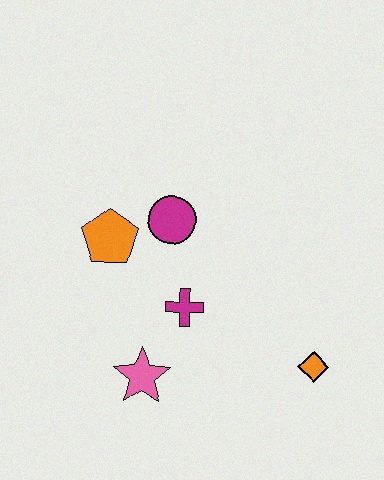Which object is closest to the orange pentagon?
The magenta circle is closest to the orange pentagon.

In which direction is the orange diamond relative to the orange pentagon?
The orange diamond is to the right of the orange pentagon.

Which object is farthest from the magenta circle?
The orange diamond is farthest from the magenta circle.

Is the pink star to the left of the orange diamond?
Yes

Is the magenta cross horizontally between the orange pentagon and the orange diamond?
Yes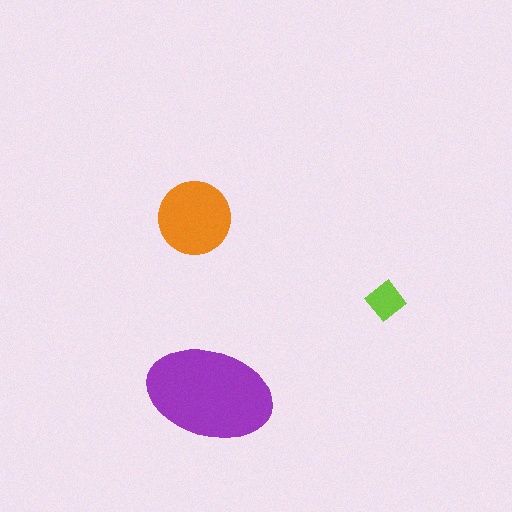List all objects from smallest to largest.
The lime diamond, the orange circle, the purple ellipse.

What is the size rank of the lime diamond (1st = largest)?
3rd.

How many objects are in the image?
There are 3 objects in the image.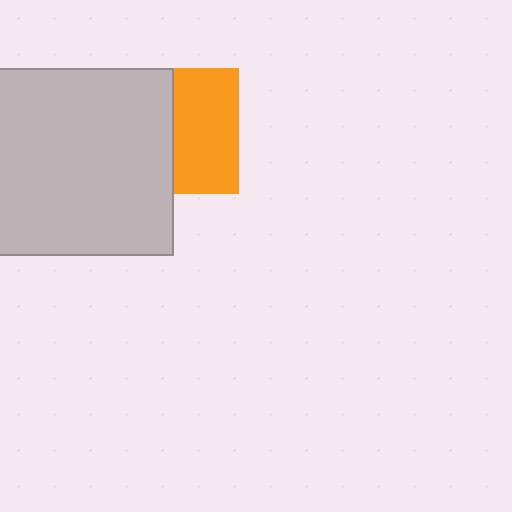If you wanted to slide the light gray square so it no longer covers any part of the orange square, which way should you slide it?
Slide it left — that is the most direct way to separate the two shapes.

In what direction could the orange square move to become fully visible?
The orange square could move right. That would shift it out from behind the light gray square entirely.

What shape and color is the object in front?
The object in front is a light gray square.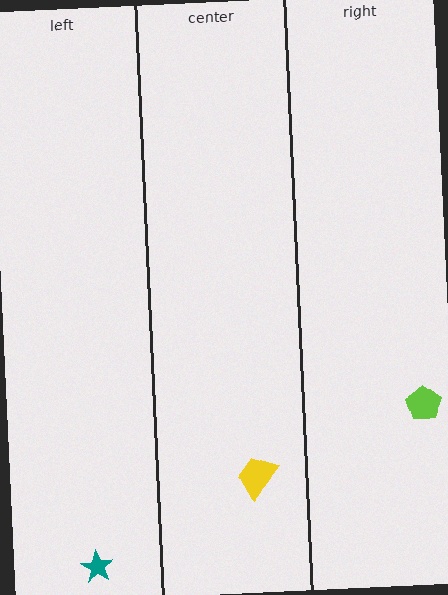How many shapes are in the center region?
1.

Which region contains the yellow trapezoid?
The center region.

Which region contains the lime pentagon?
The right region.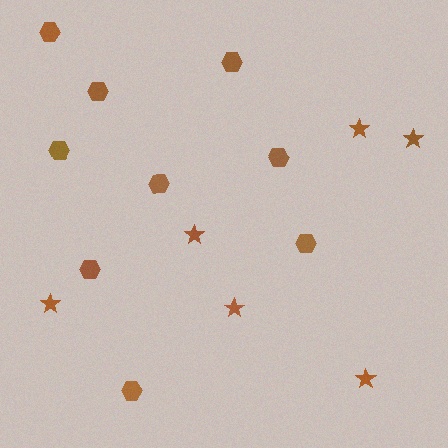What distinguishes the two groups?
There are 2 groups: one group of stars (6) and one group of hexagons (9).